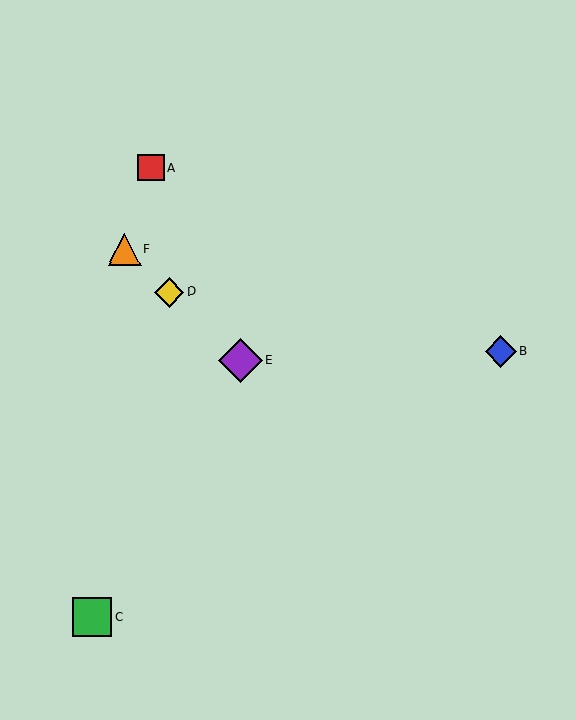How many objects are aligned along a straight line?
3 objects (D, E, F) are aligned along a straight line.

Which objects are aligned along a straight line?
Objects D, E, F are aligned along a straight line.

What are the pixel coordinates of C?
Object C is at (93, 617).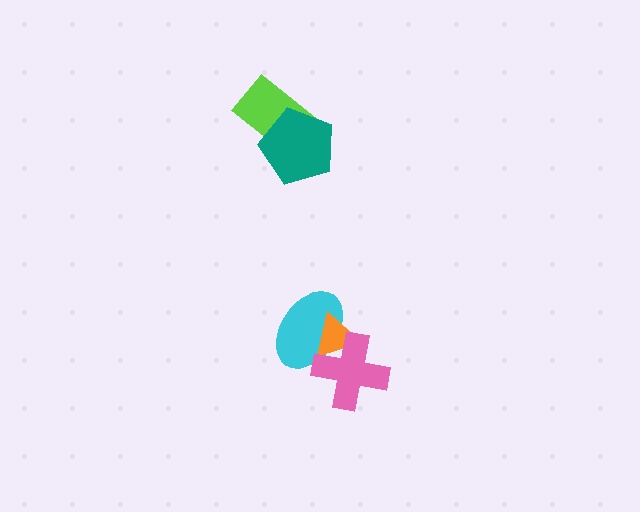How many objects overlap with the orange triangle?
2 objects overlap with the orange triangle.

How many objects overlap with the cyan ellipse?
2 objects overlap with the cyan ellipse.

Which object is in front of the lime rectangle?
The teal pentagon is in front of the lime rectangle.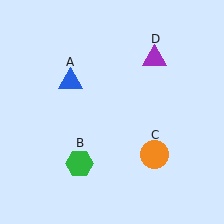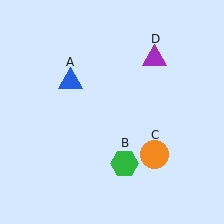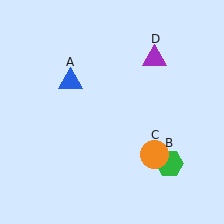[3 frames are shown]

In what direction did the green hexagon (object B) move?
The green hexagon (object B) moved right.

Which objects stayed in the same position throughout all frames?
Blue triangle (object A) and orange circle (object C) and purple triangle (object D) remained stationary.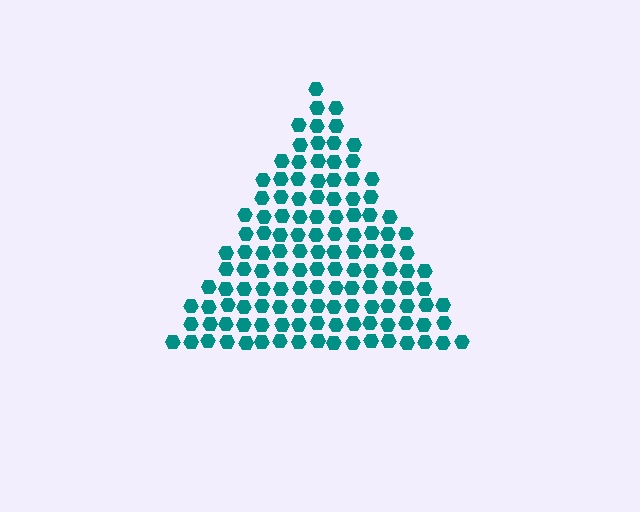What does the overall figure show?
The overall figure shows a triangle.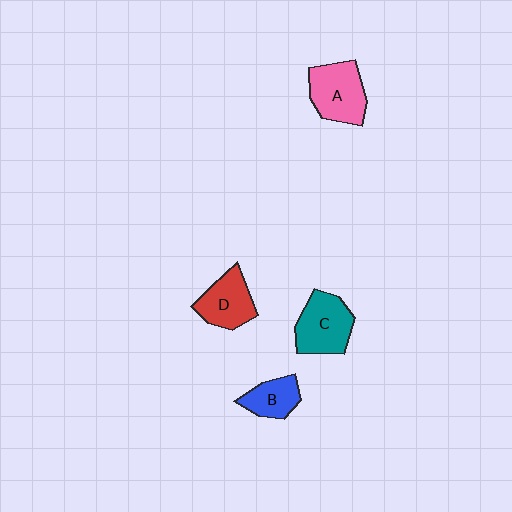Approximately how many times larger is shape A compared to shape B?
Approximately 1.6 times.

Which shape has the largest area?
Shape A (pink).